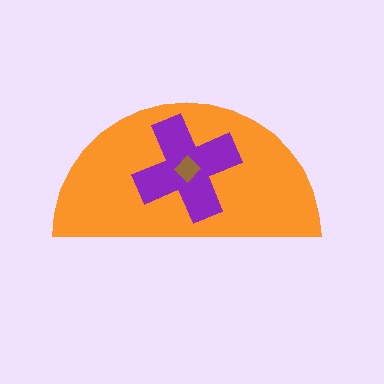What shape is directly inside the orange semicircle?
The purple cross.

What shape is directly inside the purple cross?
The brown diamond.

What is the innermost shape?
The brown diamond.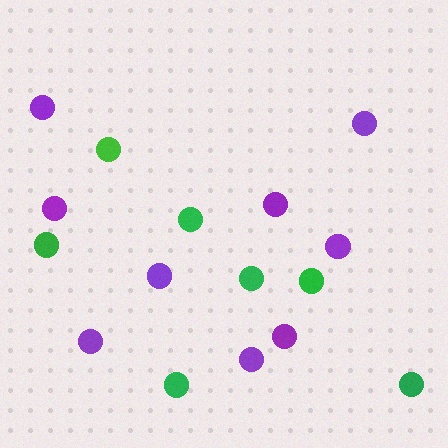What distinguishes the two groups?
There are 2 groups: one group of purple circles (9) and one group of green circles (7).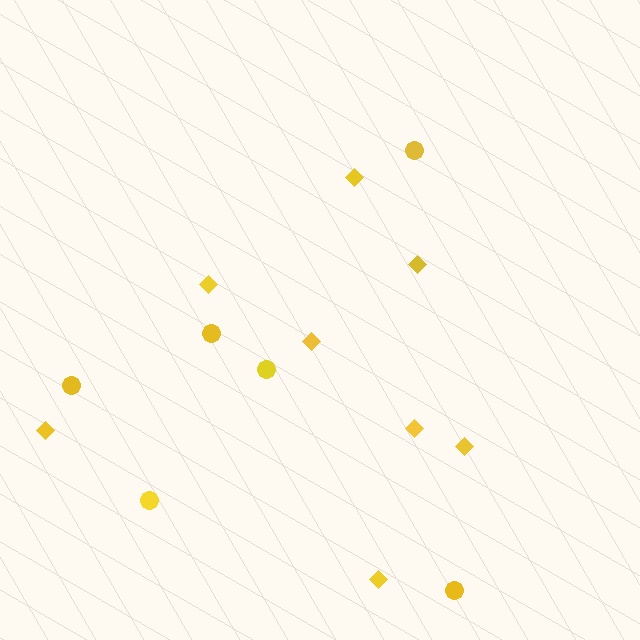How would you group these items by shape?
There are 2 groups: one group of circles (6) and one group of diamonds (8).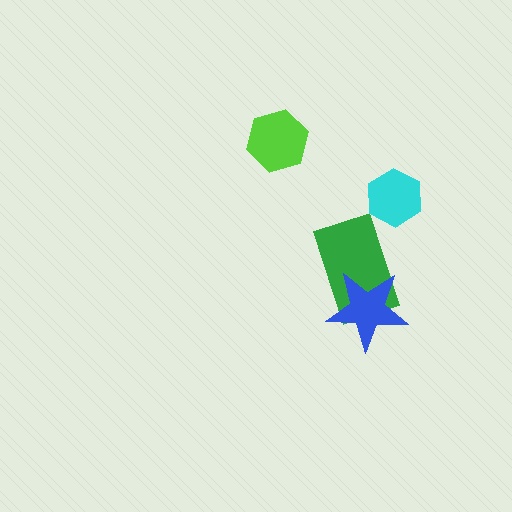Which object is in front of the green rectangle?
The blue star is in front of the green rectangle.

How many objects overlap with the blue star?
1 object overlaps with the blue star.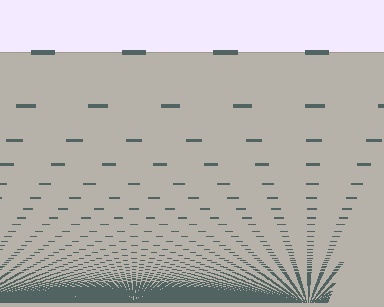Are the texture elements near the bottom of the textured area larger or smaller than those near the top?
Smaller. The gradient is inverted — elements near the bottom are smaller and denser.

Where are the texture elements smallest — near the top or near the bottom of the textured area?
Near the bottom.